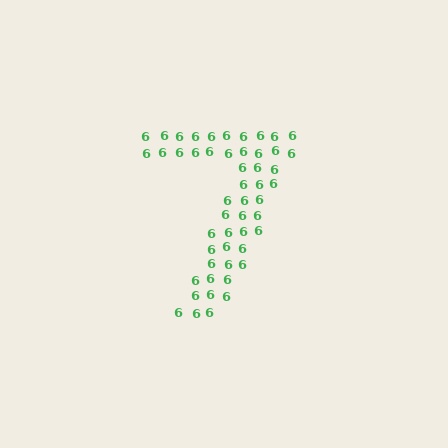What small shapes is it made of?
It is made of small digit 6's.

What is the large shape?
The large shape is the digit 7.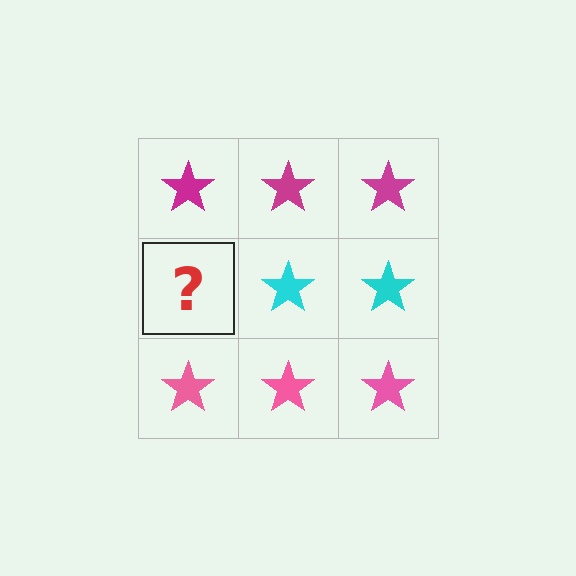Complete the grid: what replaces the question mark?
The question mark should be replaced with a cyan star.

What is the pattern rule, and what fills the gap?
The rule is that each row has a consistent color. The gap should be filled with a cyan star.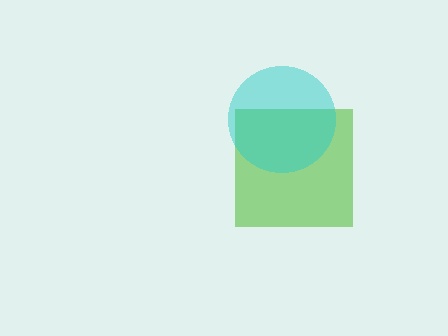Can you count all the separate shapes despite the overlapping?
Yes, there are 2 separate shapes.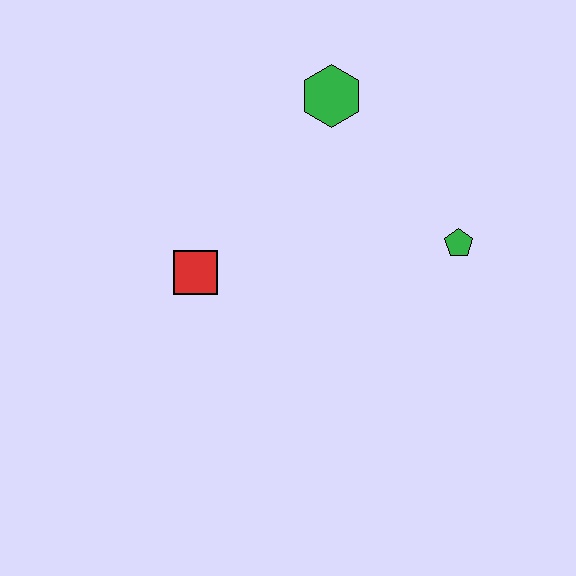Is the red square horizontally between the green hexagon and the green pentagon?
No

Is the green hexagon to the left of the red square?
No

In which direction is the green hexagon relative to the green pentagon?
The green hexagon is above the green pentagon.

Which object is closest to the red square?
The green hexagon is closest to the red square.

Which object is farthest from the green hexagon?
The red square is farthest from the green hexagon.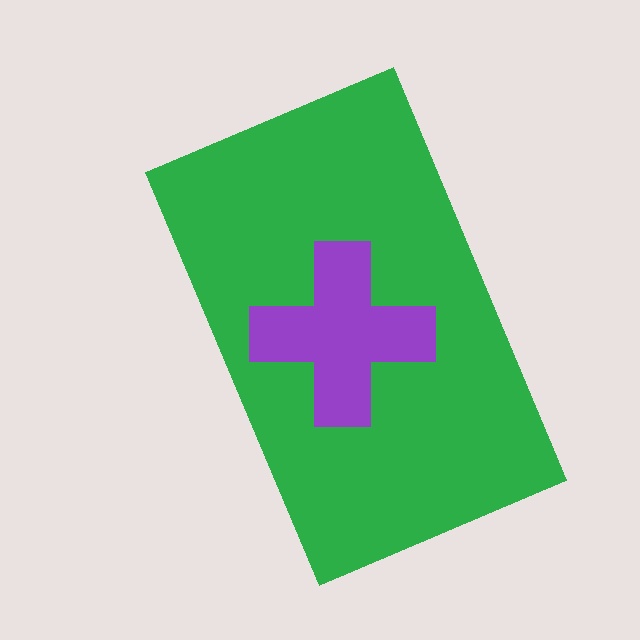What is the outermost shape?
The green rectangle.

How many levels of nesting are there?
2.